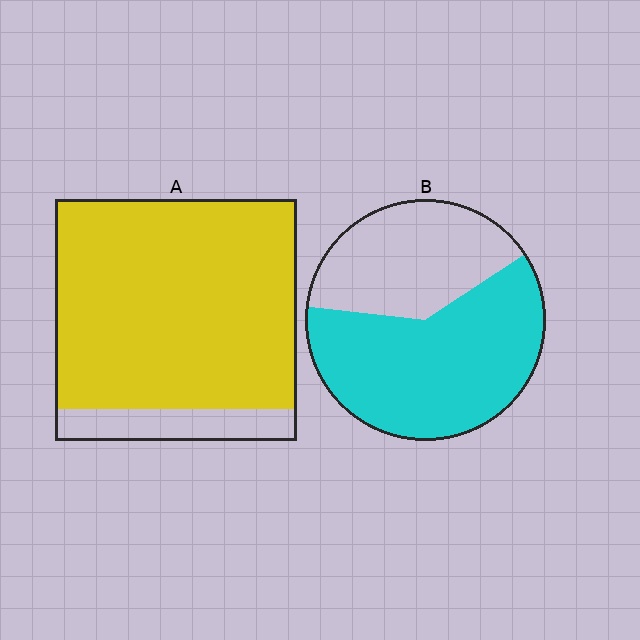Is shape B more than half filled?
Yes.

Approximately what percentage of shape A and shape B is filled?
A is approximately 85% and B is approximately 60%.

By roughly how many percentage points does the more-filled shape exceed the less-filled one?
By roughly 25 percentage points (A over B).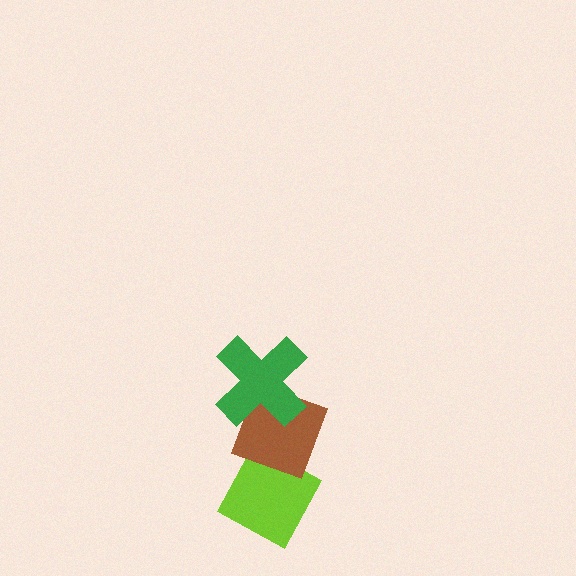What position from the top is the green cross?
The green cross is 1st from the top.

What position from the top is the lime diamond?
The lime diamond is 3rd from the top.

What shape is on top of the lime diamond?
The brown diamond is on top of the lime diamond.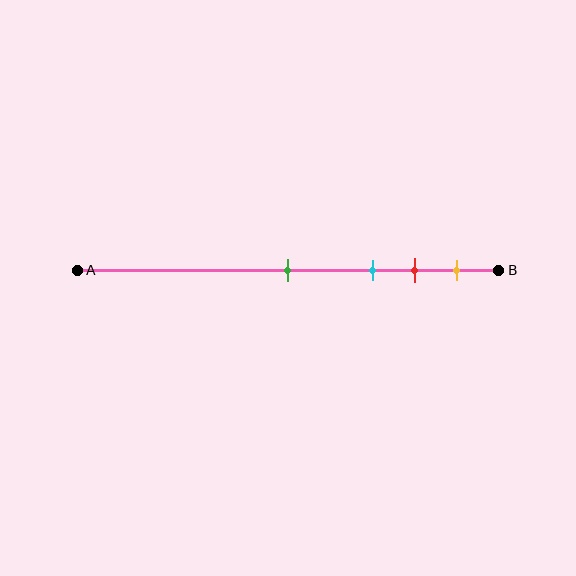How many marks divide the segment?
There are 4 marks dividing the segment.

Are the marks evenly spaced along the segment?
No, the marks are not evenly spaced.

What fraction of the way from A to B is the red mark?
The red mark is approximately 80% (0.8) of the way from A to B.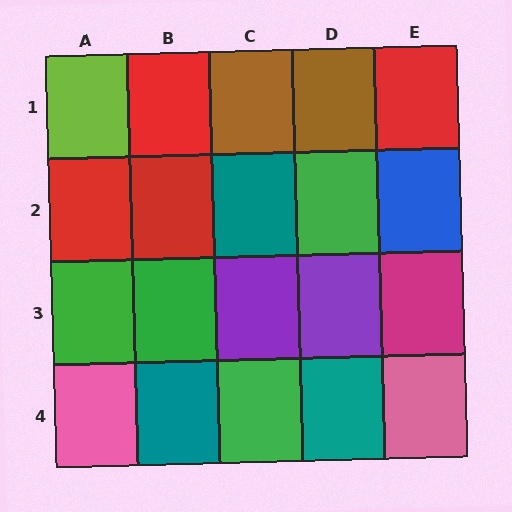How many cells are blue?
1 cell is blue.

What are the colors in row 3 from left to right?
Green, green, purple, purple, magenta.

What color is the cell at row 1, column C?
Brown.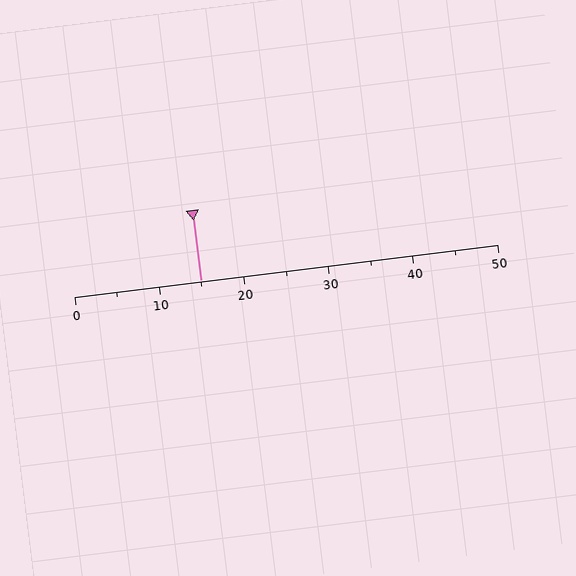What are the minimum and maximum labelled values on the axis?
The axis runs from 0 to 50.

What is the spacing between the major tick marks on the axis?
The major ticks are spaced 10 apart.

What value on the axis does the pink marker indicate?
The marker indicates approximately 15.